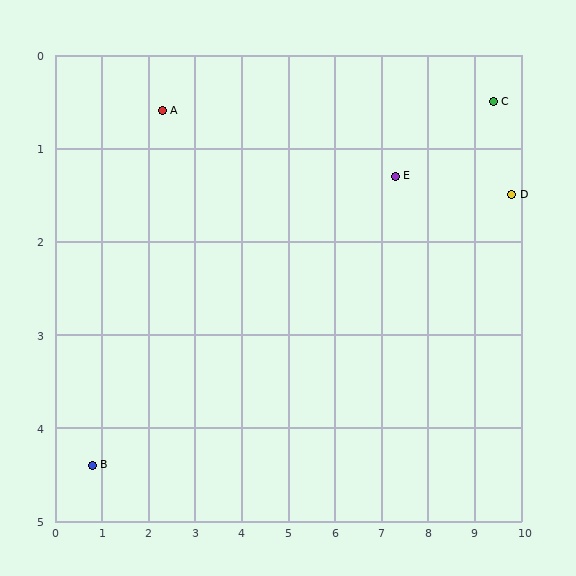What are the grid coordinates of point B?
Point B is at approximately (0.8, 4.4).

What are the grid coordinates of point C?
Point C is at approximately (9.4, 0.5).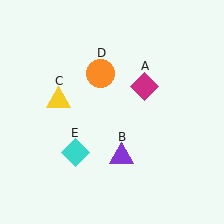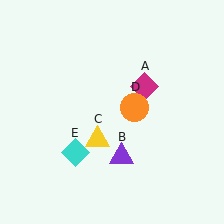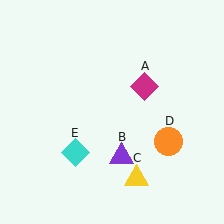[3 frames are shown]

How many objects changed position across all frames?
2 objects changed position: yellow triangle (object C), orange circle (object D).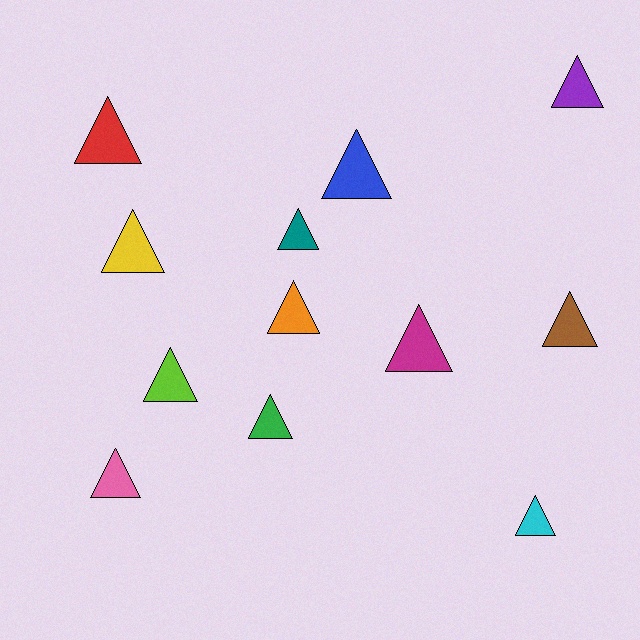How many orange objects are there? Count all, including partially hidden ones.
There is 1 orange object.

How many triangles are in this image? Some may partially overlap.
There are 12 triangles.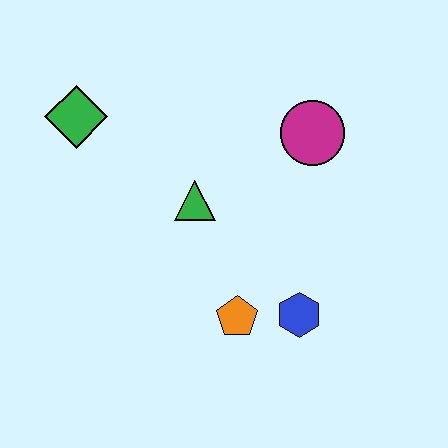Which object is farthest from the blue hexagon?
The green diamond is farthest from the blue hexagon.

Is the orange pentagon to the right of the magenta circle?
No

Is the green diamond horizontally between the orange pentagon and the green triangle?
No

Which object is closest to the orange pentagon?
The blue hexagon is closest to the orange pentagon.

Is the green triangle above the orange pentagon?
Yes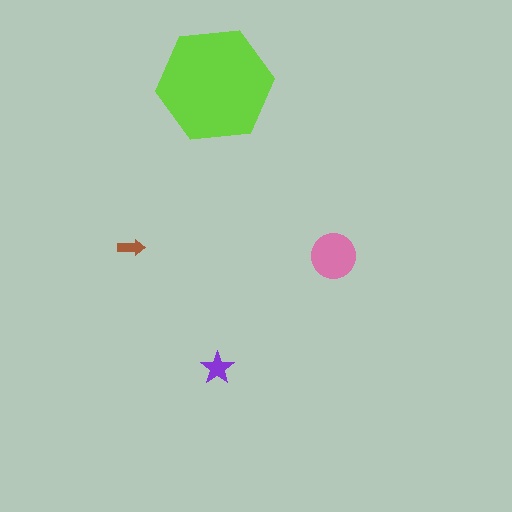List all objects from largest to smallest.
The lime hexagon, the pink circle, the purple star, the brown arrow.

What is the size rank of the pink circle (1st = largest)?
2nd.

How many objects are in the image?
There are 4 objects in the image.